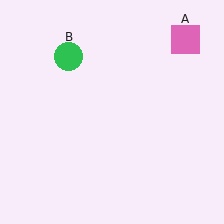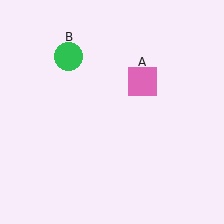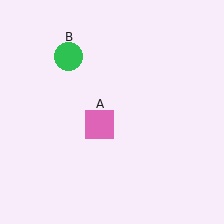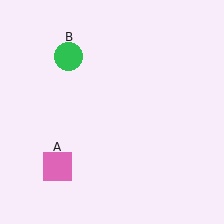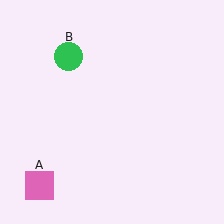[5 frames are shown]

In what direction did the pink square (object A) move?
The pink square (object A) moved down and to the left.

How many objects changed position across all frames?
1 object changed position: pink square (object A).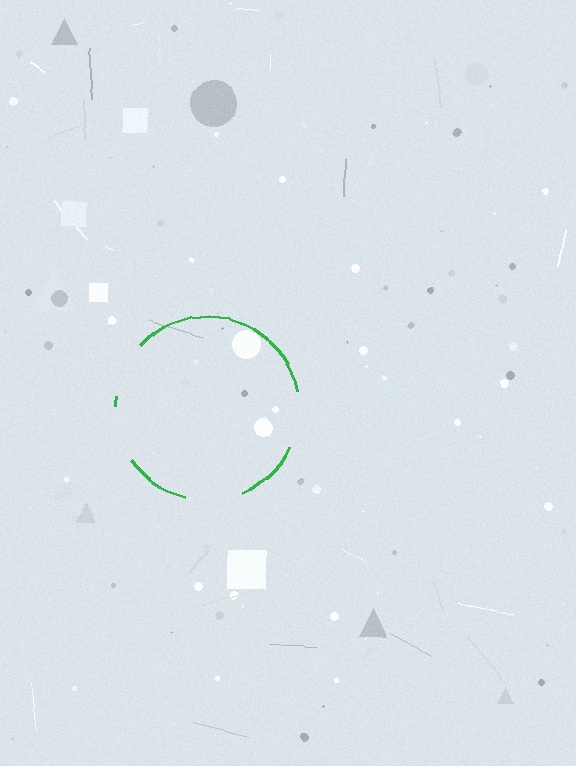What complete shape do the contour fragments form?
The contour fragments form a circle.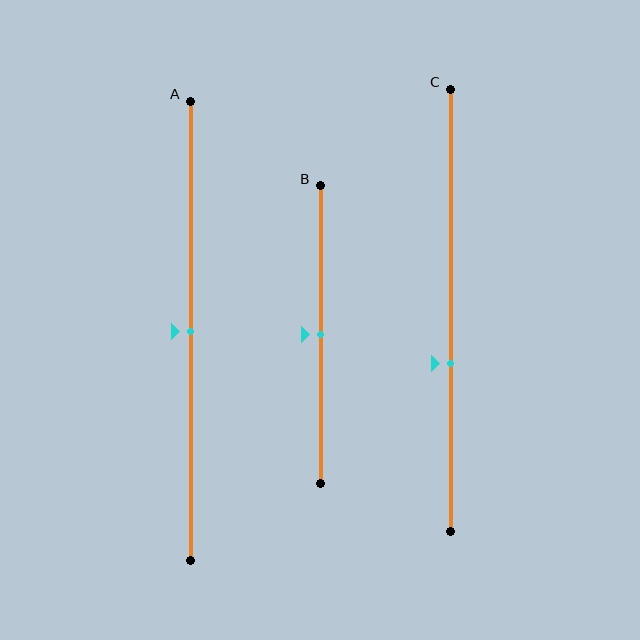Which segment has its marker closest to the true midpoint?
Segment A has its marker closest to the true midpoint.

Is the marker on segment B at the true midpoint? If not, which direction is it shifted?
Yes, the marker on segment B is at the true midpoint.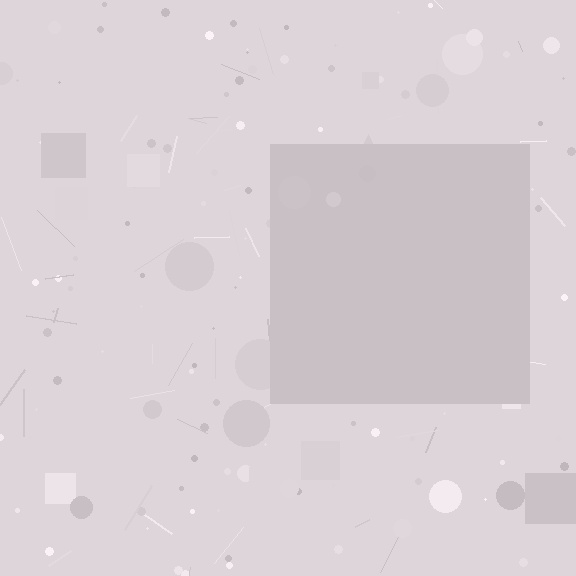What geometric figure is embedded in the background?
A square is embedded in the background.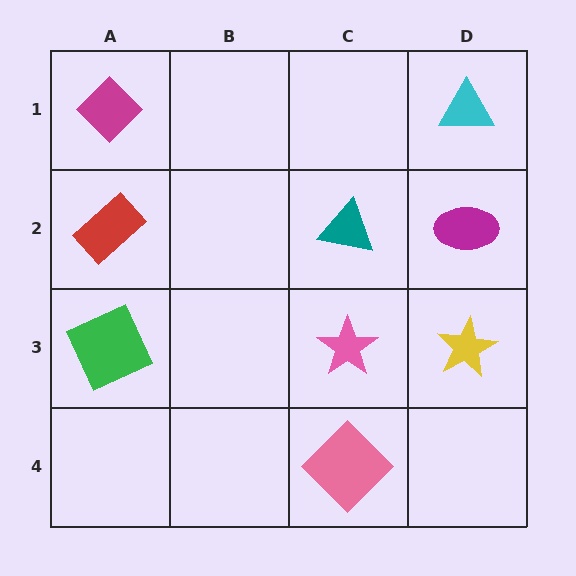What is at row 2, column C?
A teal triangle.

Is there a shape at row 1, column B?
No, that cell is empty.